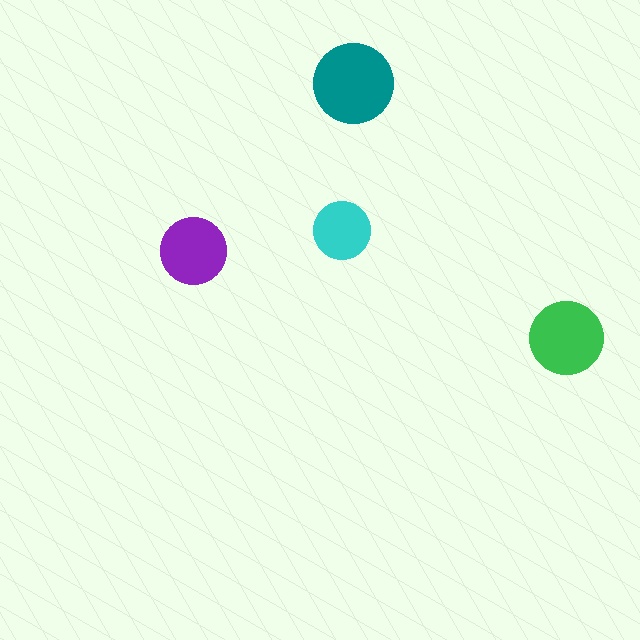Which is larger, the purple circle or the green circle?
The green one.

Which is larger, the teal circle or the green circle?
The teal one.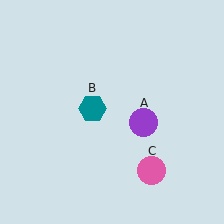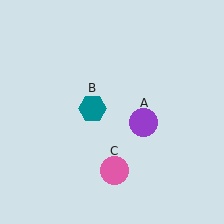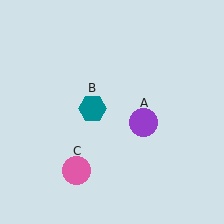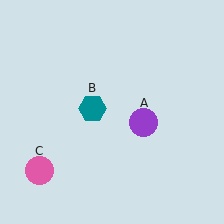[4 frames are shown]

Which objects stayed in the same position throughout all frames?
Purple circle (object A) and teal hexagon (object B) remained stationary.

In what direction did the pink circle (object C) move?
The pink circle (object C) moved left.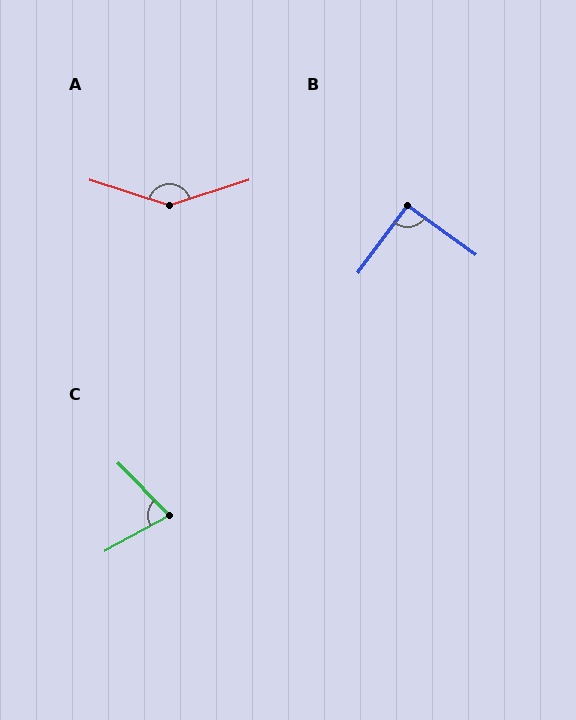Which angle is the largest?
A, at approximately 145 degrees.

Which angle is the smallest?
C, at approximately 74 degrees.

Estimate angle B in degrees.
Approximately 91 degrees.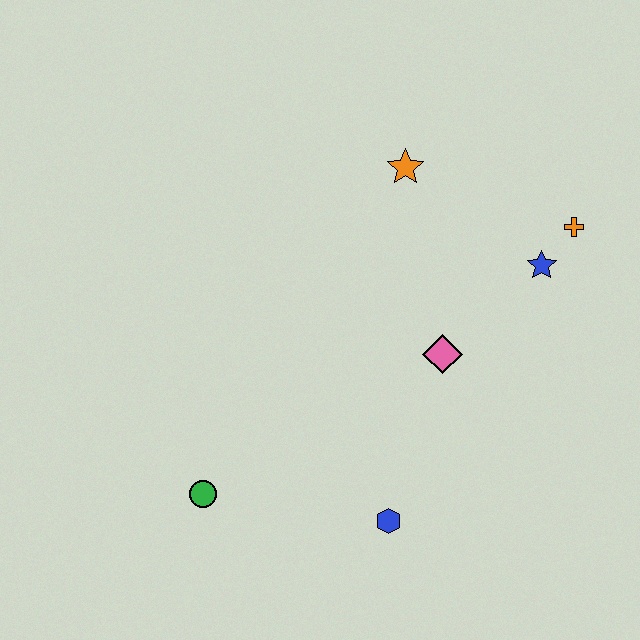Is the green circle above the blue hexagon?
Yes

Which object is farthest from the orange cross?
The green circle is farthest from the orange cross.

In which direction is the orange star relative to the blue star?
The orange star is to the left of the blue star.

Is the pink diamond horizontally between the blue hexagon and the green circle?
No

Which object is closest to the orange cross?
The blue star is closest to the orange cross.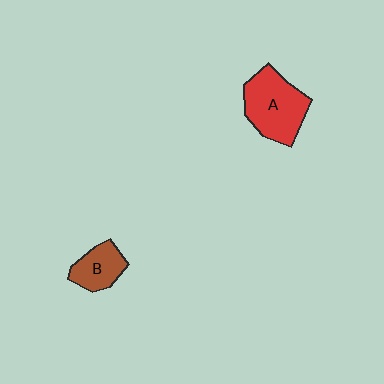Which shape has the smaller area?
Shape B (brown).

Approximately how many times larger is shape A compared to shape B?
Approximately 1.8 times.